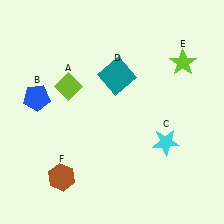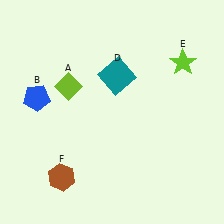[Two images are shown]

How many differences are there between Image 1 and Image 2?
There is 1 difference between the two images.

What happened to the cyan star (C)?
The cyan star (C) was removed in Image 2. It was in the bottom-right area of Image 1.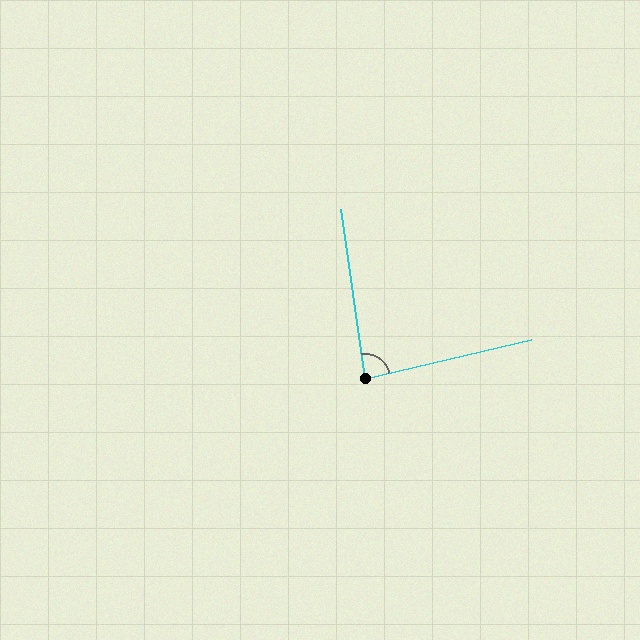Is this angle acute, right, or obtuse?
It is acute.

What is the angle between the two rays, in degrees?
Approximately 85 degrees.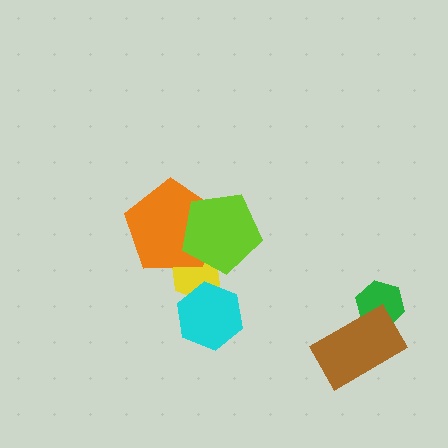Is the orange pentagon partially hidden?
Yes, it is partially covered by another shape.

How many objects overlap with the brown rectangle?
1 object overlaps with the brown rectangle.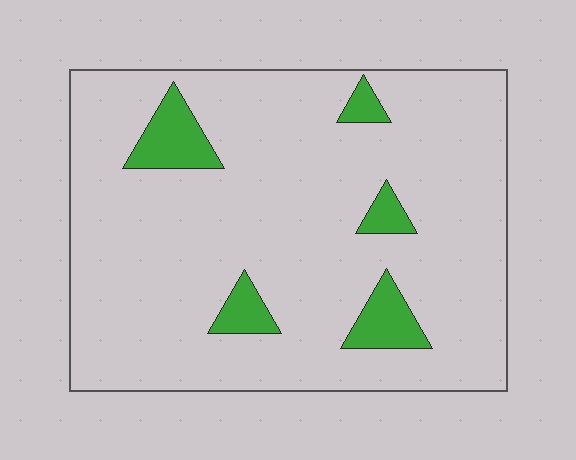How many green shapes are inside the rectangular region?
5.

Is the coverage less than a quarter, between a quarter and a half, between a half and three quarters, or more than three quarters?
Less than a quarter.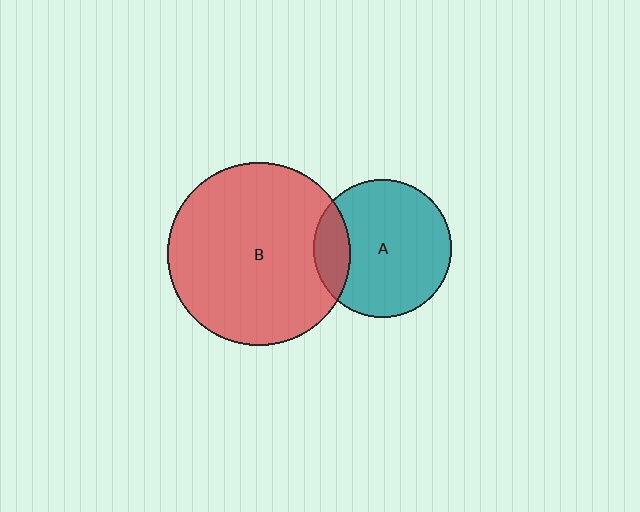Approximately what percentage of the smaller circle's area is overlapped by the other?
Approximately 15%.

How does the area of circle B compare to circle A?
Approximately 1.8 times.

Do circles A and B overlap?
Yes.